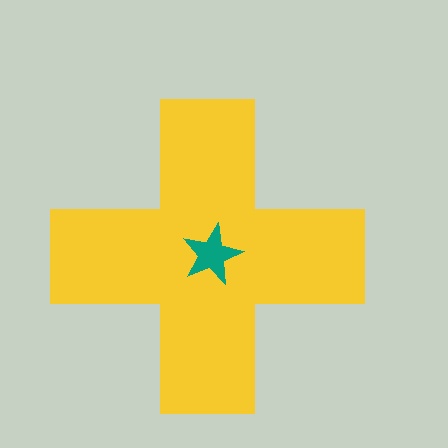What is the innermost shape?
The teal star.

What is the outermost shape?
The yellow cross.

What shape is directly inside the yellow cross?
The teal star.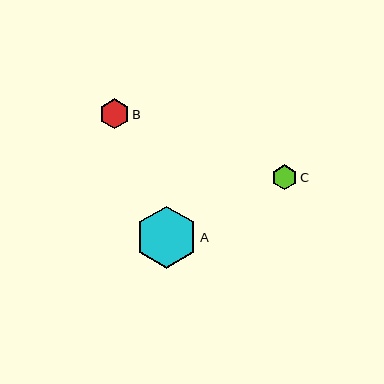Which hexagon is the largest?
Hexagon A is the largest with a size of approximately 62 pixels.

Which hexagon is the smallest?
Hexagon C is the smallest with a size of approximately 25 pixels.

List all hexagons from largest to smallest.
From largest to smallest: A, B, C.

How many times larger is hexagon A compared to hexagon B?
Hexagon A is approximately 2.1 times the size of hexagon B.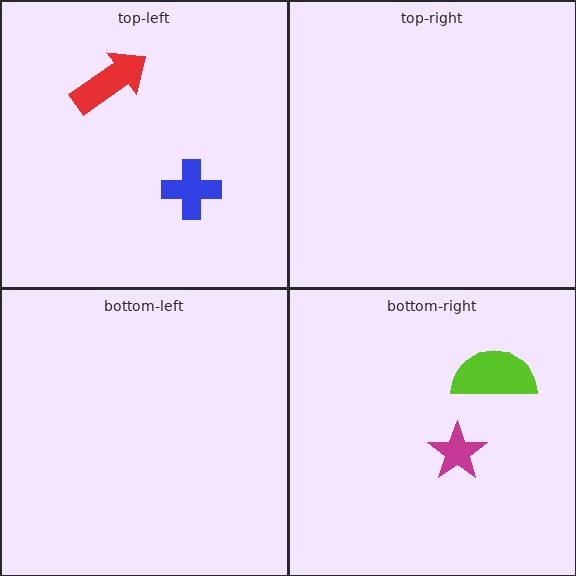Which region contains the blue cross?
The top-left region.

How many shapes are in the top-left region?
2.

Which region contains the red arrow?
The top-left region.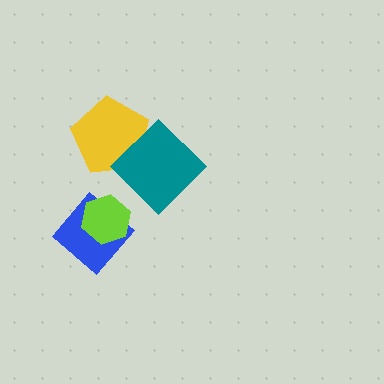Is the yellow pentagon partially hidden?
Yes, it is partially covered by another shape.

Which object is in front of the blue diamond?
The lime hexagon is in front of the blue diamond.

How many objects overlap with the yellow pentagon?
1 object overlaps with the yellow pentagon.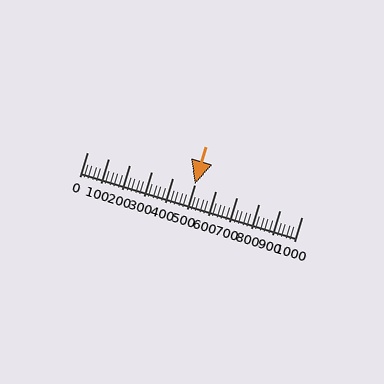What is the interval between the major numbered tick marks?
The major tick marks are spaced 100 units apart.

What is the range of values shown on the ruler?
The ruler shows values from 0 to 1000.